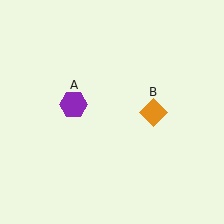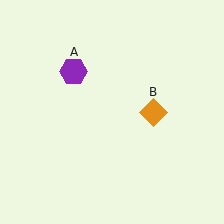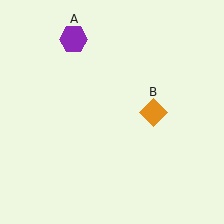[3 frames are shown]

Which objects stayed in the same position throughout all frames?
Orange diamond (object B) remained stationary.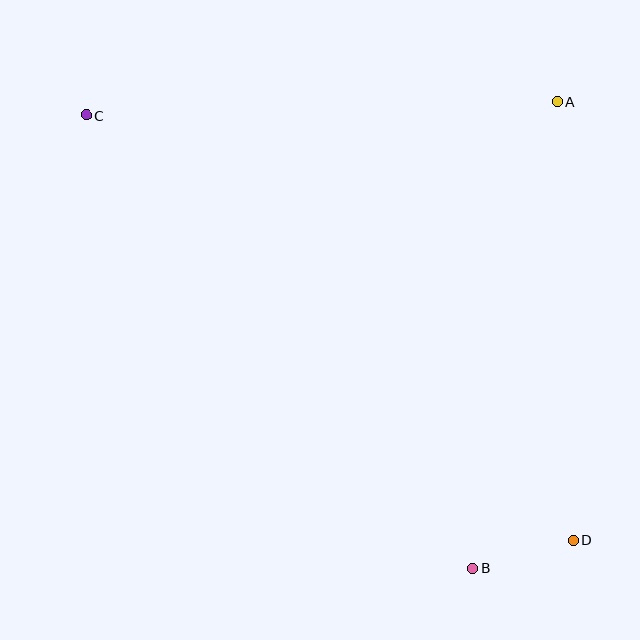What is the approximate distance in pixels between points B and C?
The distance between B and C is approximately 595 pixels.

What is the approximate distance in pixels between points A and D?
The distance between A and D is approximately 439 pixels.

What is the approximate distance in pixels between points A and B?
The distance between A and B is approximately 474 pixels.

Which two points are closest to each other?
Points B and D are closest to each other.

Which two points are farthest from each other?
Points C and D are farthest from each other.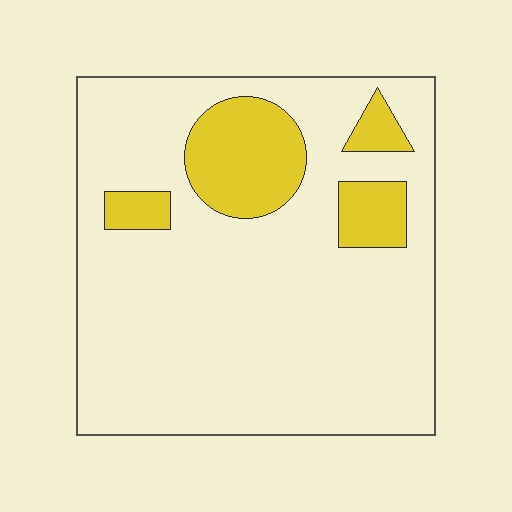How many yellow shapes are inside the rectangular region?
4.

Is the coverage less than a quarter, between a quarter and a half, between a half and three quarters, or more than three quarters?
Less than a quarter.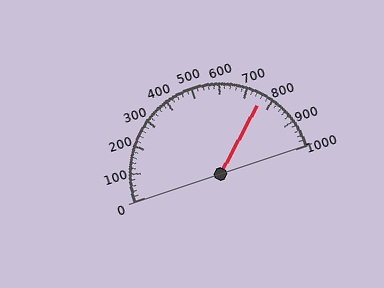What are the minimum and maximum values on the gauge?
The gauge ranges from 0 to 1000.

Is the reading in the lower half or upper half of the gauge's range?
The reading is in the upper half of the range (0 to 1000).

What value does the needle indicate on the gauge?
The needle indicates approximately 760.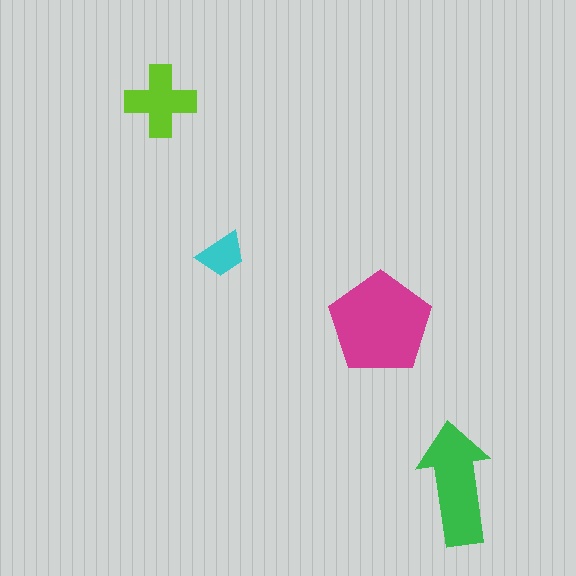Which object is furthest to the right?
The green arrow is rightmost.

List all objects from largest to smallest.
The magenta pentagon, the green arrow, the lime cross, the cyan trapezoid.